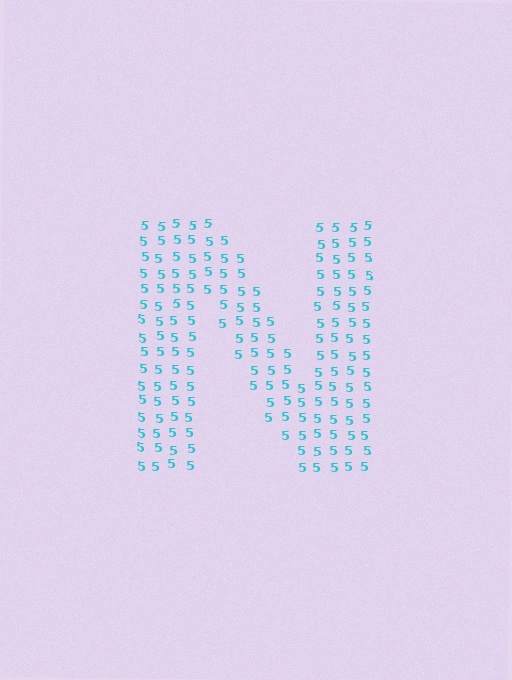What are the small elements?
The small elements are digit 5's.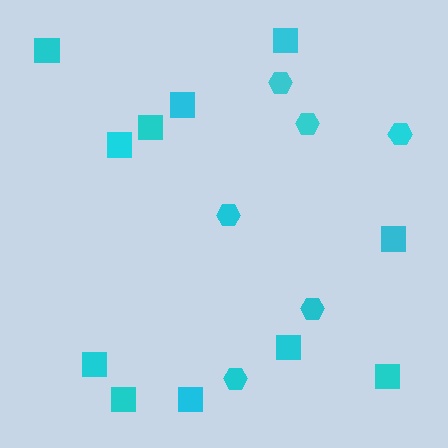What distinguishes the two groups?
There are 2 groups: one group of squares (11) and one group of hexagons (6).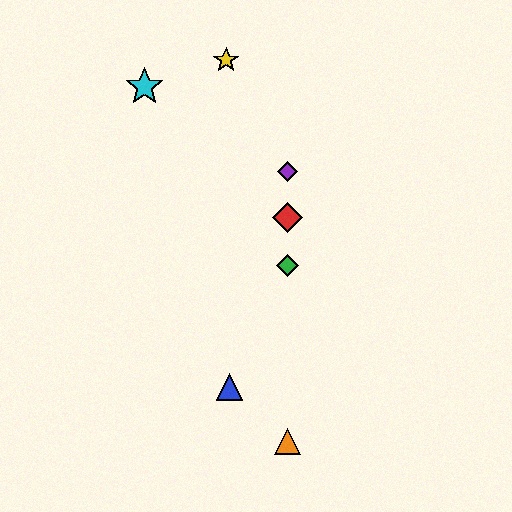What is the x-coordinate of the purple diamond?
The purple diamond is at x≈288.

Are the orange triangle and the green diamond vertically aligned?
Yes, both are at x≈288.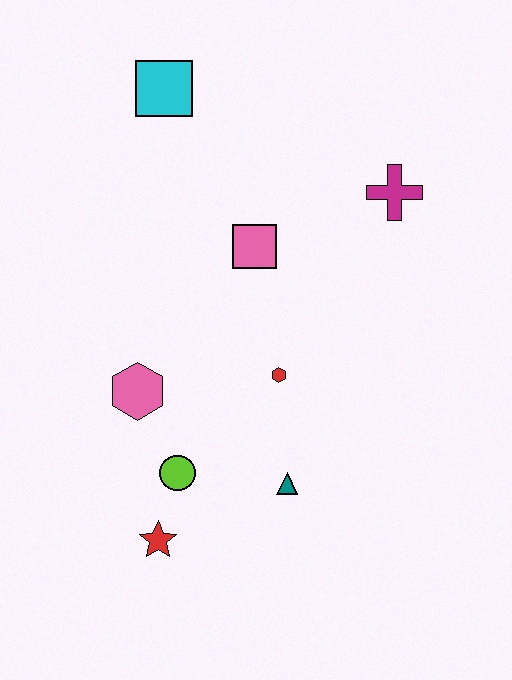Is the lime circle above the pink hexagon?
No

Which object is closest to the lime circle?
The red star is closest to the lime circle.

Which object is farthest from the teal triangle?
The cyan square is farthest from the teal triangle.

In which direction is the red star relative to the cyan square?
The red star is below the cyan square.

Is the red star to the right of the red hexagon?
No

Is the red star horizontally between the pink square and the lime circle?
No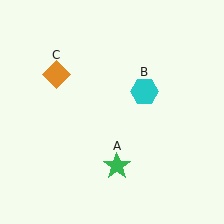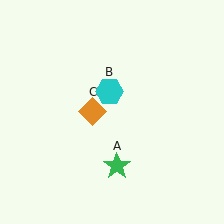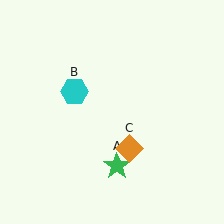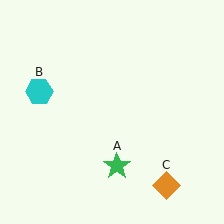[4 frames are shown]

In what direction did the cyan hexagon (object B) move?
The cyan hexagon (object B) moved left.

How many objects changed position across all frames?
2 objects changed position: cyan hexagon (object B), orange diamond (object C).